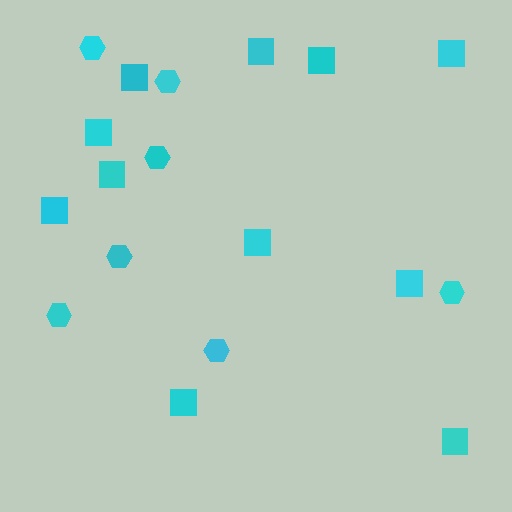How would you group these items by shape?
There are 2 groups: one group of hexagons (7) and one group of squares (11).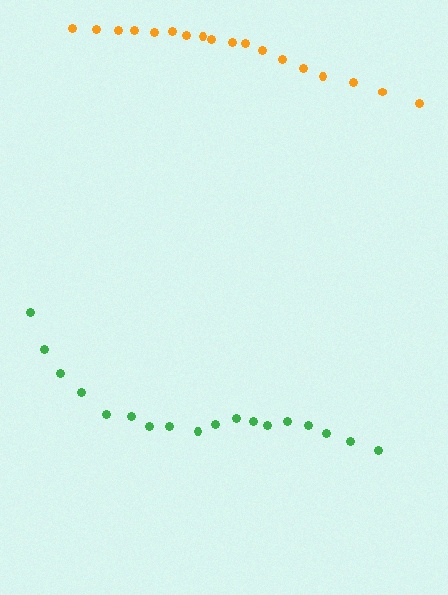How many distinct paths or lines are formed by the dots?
There are 2 distinct paths.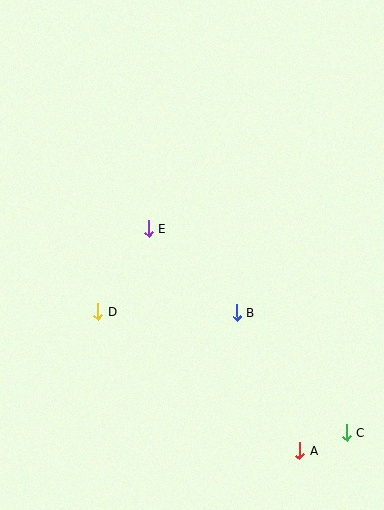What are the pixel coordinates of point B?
Point B is at (237, 313).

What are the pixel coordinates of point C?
Point C is at (347, 433).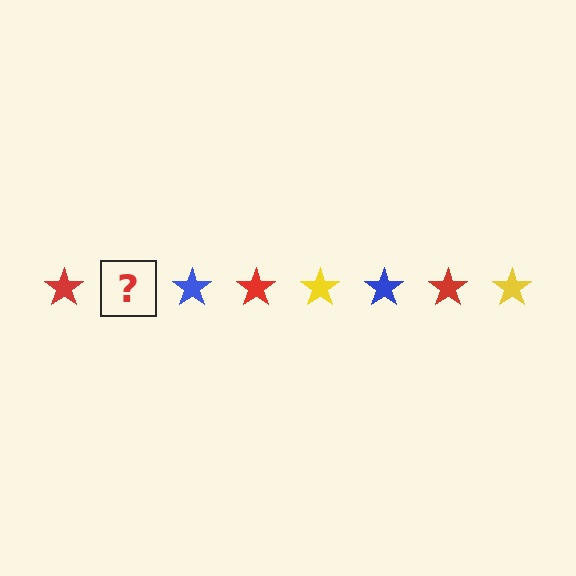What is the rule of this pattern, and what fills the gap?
The rule is that the pattern cycles through red, yellow, blue stars. The gap should be filled with a yellow star.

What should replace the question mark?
The question mark should be replaced with a yellow star.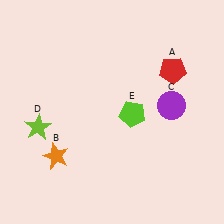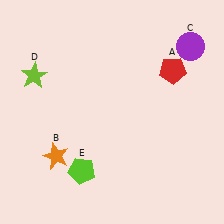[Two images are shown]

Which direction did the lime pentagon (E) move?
The lime pentagon (E) moved down.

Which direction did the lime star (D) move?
The lime star (D) moved up.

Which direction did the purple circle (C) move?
The purple circle (C) moved up.